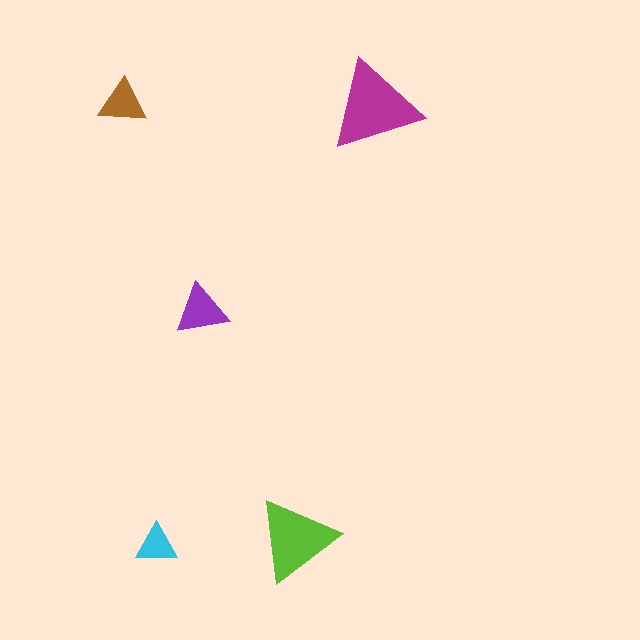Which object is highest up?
The brown triangle is topmost.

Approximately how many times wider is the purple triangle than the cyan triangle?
About 1.5 times wider.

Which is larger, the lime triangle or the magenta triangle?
The magenta one.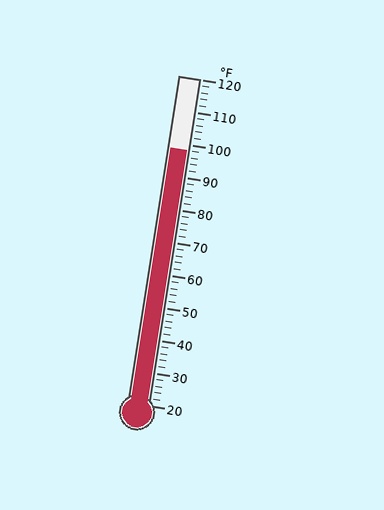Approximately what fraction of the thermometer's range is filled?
The thermometer is filled to approximately 80% of its range.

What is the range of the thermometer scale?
The thermometer scale ranges from 20°F to 120°F.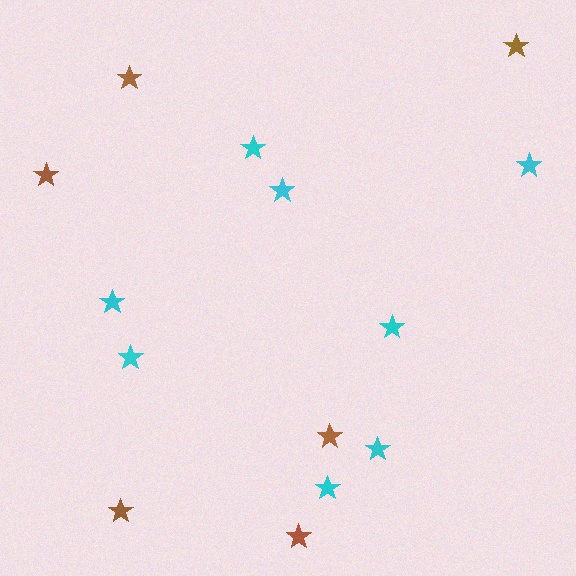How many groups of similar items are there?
There are 2 groups: one group of cyan stars (8) and one group of brown stars (6).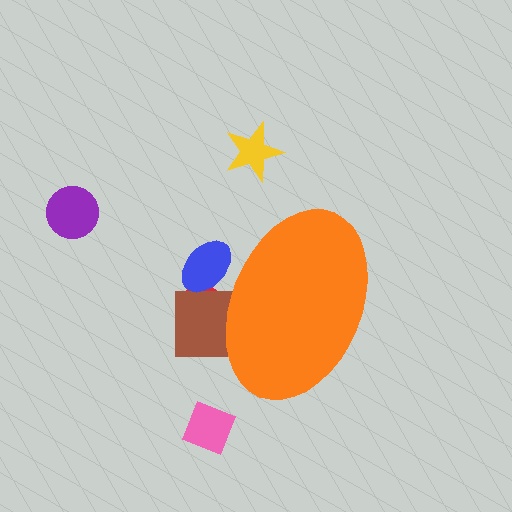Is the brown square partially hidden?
Yes, the brown square is partially hidden behind the orange ellipse.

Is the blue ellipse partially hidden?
Yes, the blue ellipse is partially hidden behind the orange ellipse.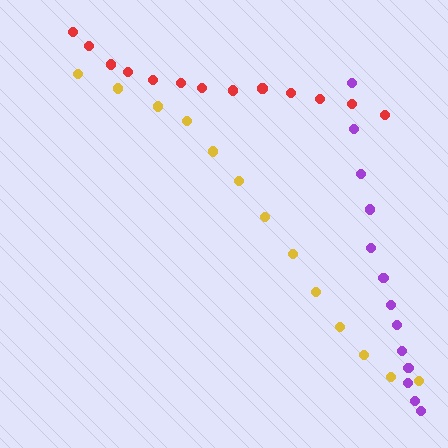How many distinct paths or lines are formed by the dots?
There are 3 distinct paths.